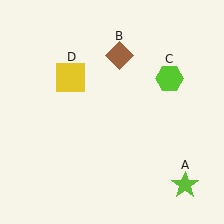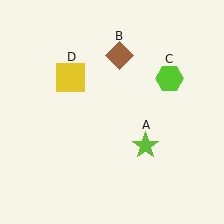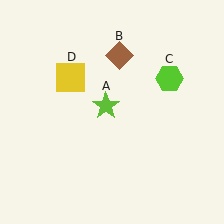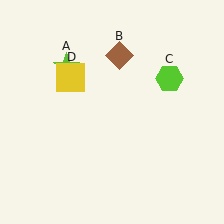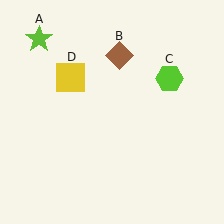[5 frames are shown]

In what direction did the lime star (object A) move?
The lime star (object A) moved up and to the left.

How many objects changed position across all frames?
1 object changed position: lime star (object A).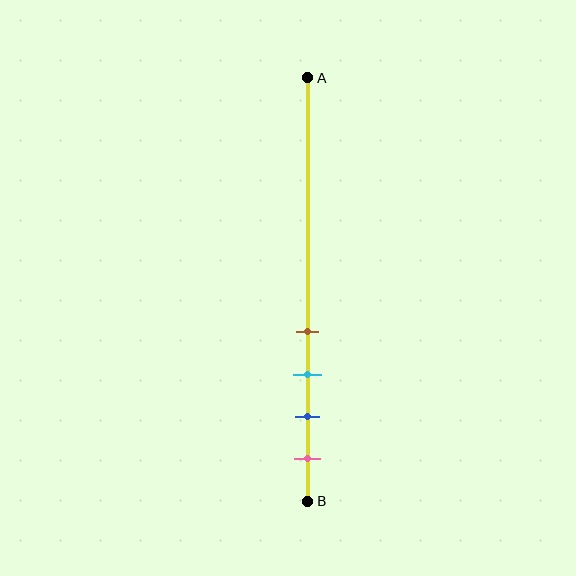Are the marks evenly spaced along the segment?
Yes, the marks are approximately evenly spaced.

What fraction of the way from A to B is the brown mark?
The brown mark is approximately 60% (0.6) of the way from A to B.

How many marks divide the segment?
There are 4 marks dividing the segment.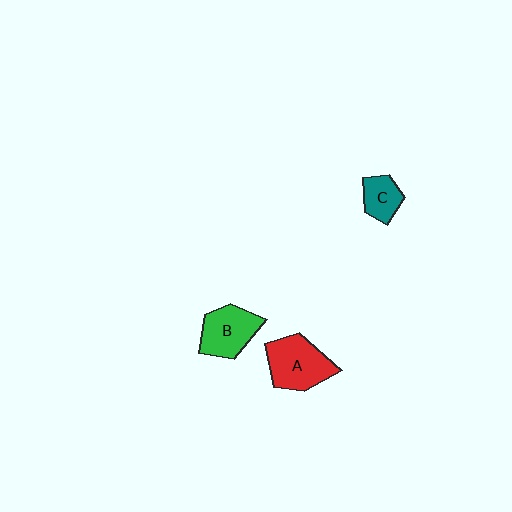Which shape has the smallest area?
Shape C (teal).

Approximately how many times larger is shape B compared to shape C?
Approximately 1.6 times.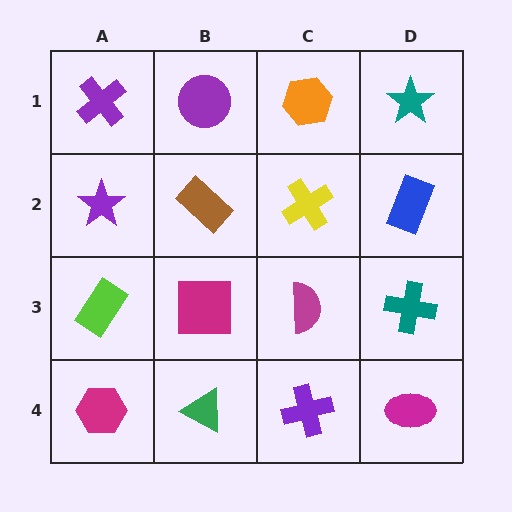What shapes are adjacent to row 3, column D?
A blue rectangle (row 2, column D), a magenta ellipse (row 4, column D), a magenta semicircle (row 3, column C).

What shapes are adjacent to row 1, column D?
A blue rectangle (row 2, column D), an orange hexagon (row 1, column C).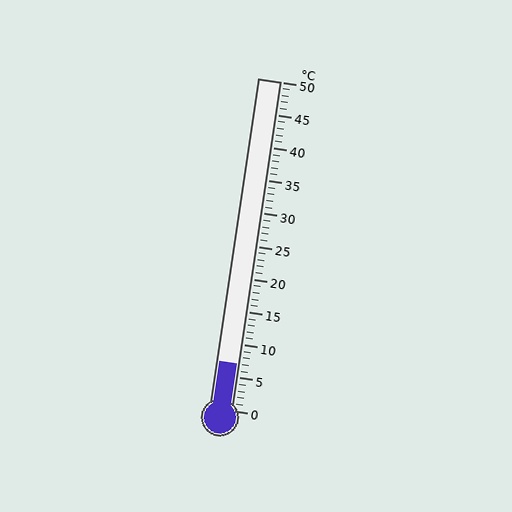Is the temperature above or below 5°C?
The temperature is above 5°C.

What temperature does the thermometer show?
The thermometer shows approximately 7°C.